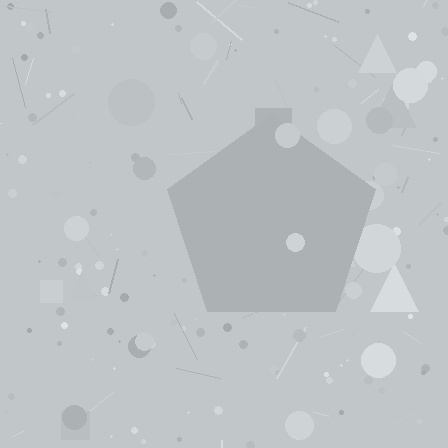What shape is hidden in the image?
A pentagon is hidden in the image.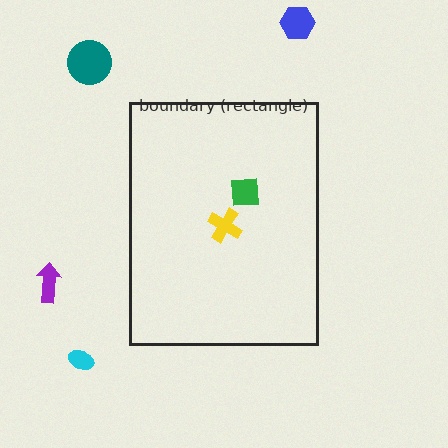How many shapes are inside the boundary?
2 inside, 4 outside.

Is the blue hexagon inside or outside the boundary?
Outside.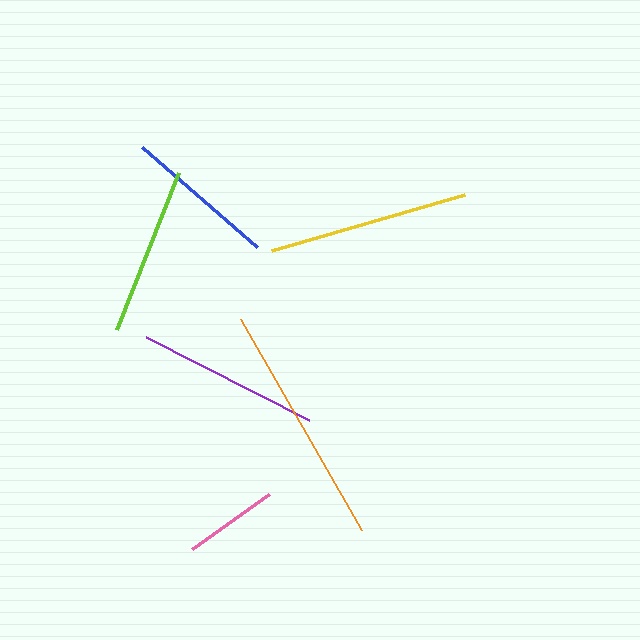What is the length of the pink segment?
The pink segment is approximately 95 pixels long.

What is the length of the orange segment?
The orange segment is approximately 243 pixels long.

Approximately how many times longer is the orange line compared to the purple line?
The orange line is approximately 1.3 times the length of the purple line.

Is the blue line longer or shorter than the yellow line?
The yellow line is longer than the blue line.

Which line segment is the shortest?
The pink line is the shortest at approximately 95 pixels.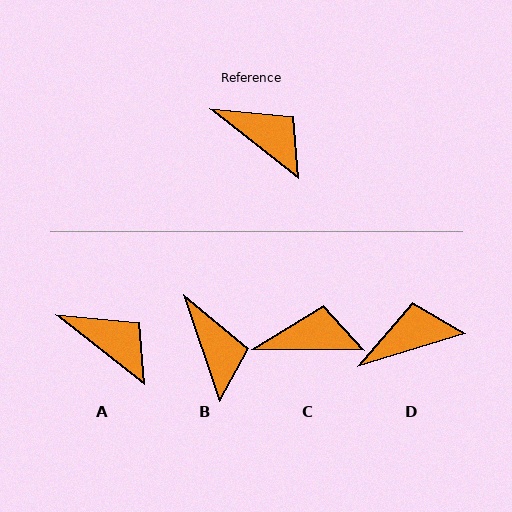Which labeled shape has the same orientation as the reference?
A.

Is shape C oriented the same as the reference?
No, it is off by about 37 degrees.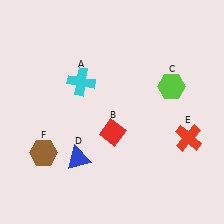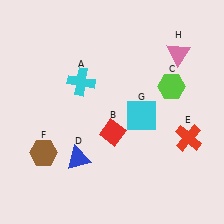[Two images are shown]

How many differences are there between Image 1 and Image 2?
There are 2 differences between the two images.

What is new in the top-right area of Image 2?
A pink triangle (H) was added in the top-right area of Image 2.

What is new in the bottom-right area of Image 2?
A cyan square (G) was added in the bottom-right area of Image 2.